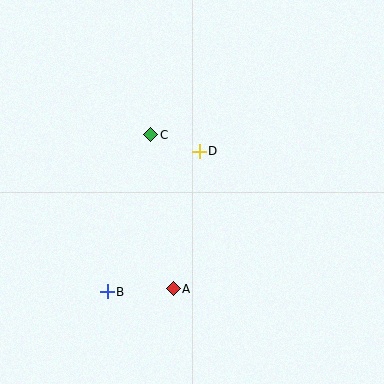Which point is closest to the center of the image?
Point D at (199, 151) is closest to the center.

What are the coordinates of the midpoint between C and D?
The midpoint between C and D is at (175, 143).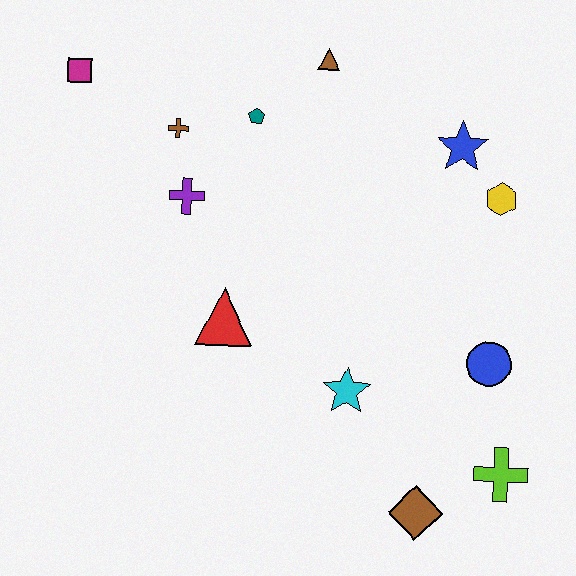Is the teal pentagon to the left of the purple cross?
No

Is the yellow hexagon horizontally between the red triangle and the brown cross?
No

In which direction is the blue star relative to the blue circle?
The blue star is above the blue circle.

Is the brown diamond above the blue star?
No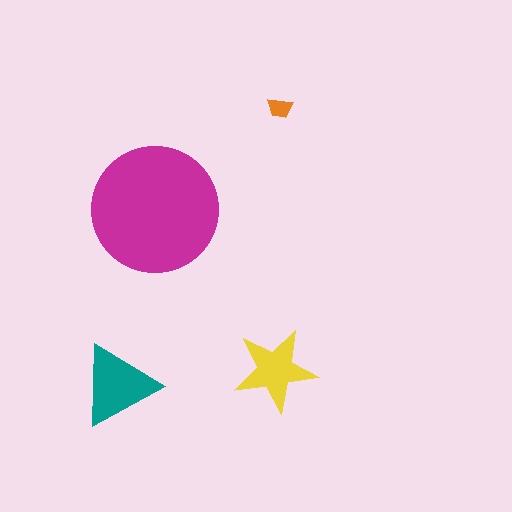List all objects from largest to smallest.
The magenta circle, the teal triangle, the yellow star, the orange trapezoid.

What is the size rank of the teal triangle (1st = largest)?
2nd.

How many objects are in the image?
There are 4 objects in the image.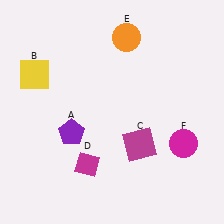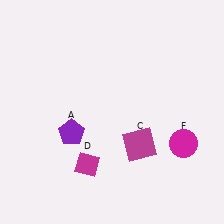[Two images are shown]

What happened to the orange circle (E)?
The orange circle (E) was removed in Image 2. It was in the top-right area of Image 1.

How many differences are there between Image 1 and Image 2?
There are 2 differences between the two images.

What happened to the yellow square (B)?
The yellow square (B) was removed in Image 2. It was in the top-left area of Image 1.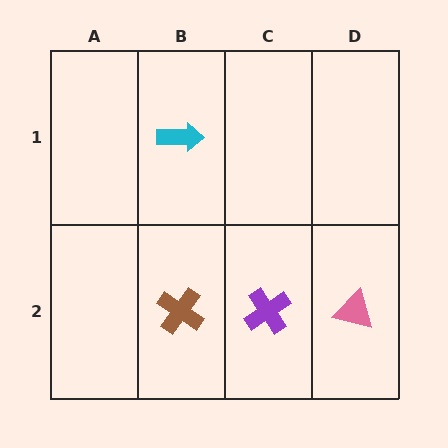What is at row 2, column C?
A purple cross.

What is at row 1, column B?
A cyan arrow.